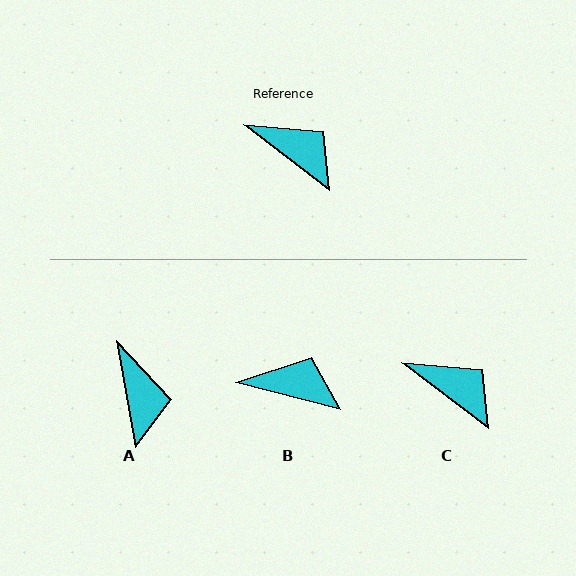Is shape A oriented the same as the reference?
No, it is off by about 43 degrees.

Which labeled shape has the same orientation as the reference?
C.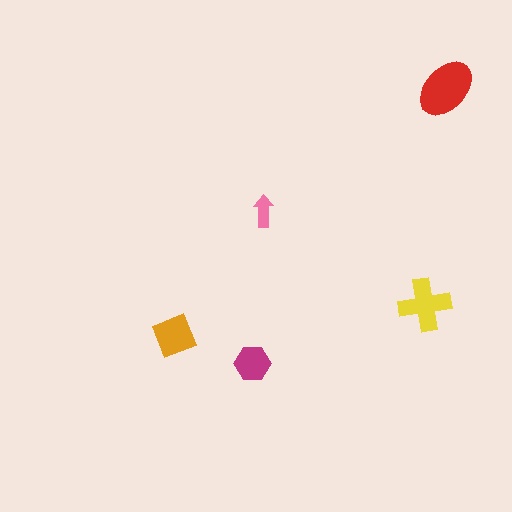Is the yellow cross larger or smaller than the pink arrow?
Larger.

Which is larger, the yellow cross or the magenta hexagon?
The yellow cross.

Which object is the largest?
The red ellipse.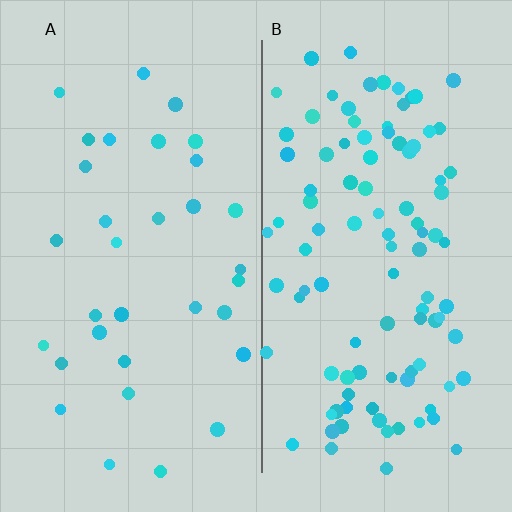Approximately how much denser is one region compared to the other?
Approximately 3.0× — region B over region A.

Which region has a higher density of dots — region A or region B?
B (the right).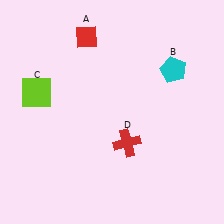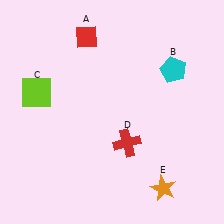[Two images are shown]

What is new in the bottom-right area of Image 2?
An orange star (E) was added in the bottom-right area of Image 2.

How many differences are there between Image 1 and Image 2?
There is 1 difference between the two images.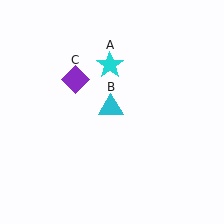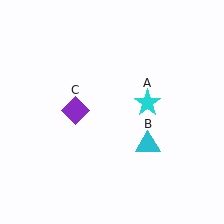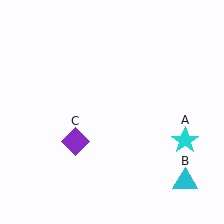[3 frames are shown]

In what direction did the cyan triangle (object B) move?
The cyan triangle (object B) moved down and to the right.